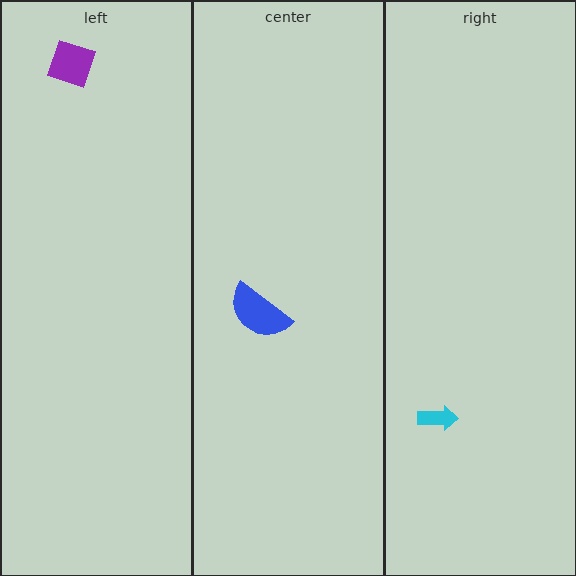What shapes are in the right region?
The cyan arrow.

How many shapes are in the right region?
1.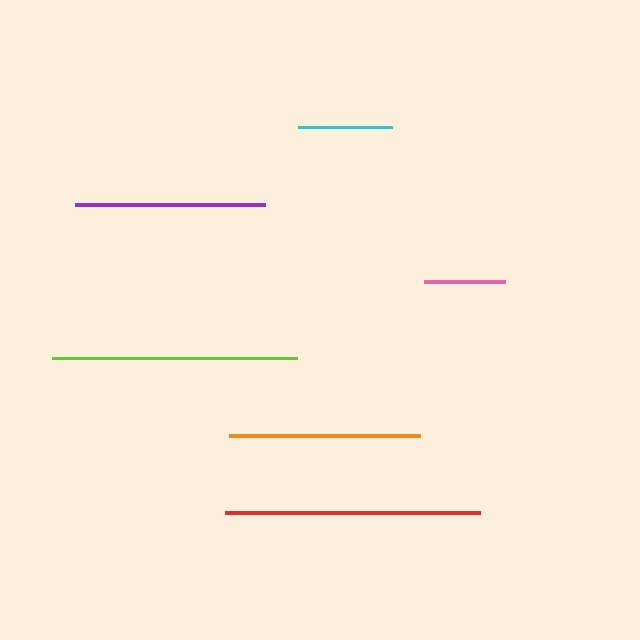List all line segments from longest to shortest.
From longest to shortest: red, lime, orange, purple, cyan, pink.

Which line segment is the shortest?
The pink line is the shortest at approximately 81 pixels.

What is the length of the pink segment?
The pink segment is approximately 81 pixels long.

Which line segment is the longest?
The red line is the longest at approximately 255 pixels.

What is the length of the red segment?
The red segment is approximately 255 pixels long.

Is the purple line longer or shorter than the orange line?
The orange line is longer than the purple line.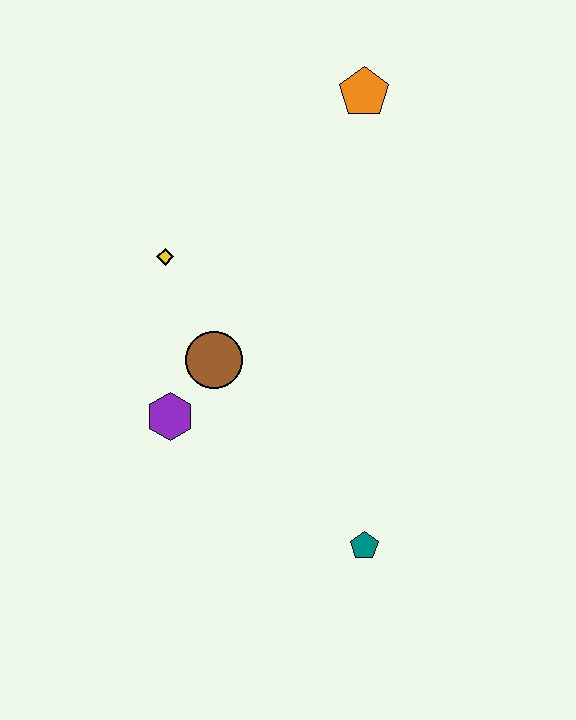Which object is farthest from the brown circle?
The orange pentagon is farthest from the brown circle.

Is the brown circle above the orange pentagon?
No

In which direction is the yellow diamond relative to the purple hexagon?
The yellow diamond is above the purple hexagon.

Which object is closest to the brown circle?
The purple hexagon is closest to the brown circle.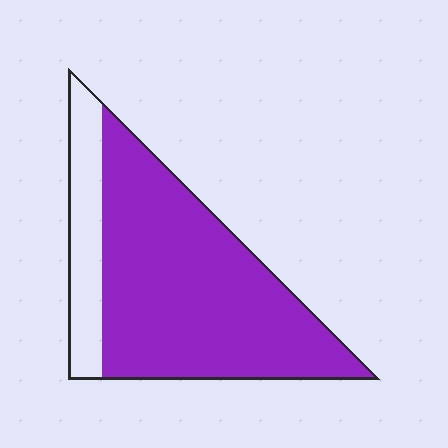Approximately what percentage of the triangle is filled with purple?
Approximately 80%.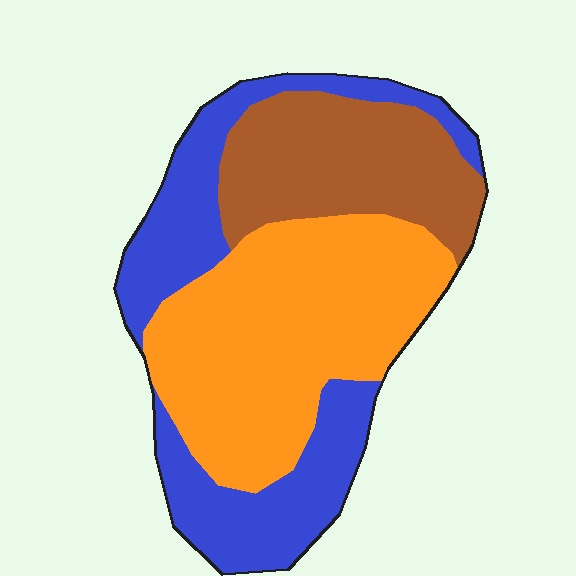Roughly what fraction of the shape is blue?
Blue takes up about one third (1/3) of the shape.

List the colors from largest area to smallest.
From largest to smallest: orange, blue, brown.